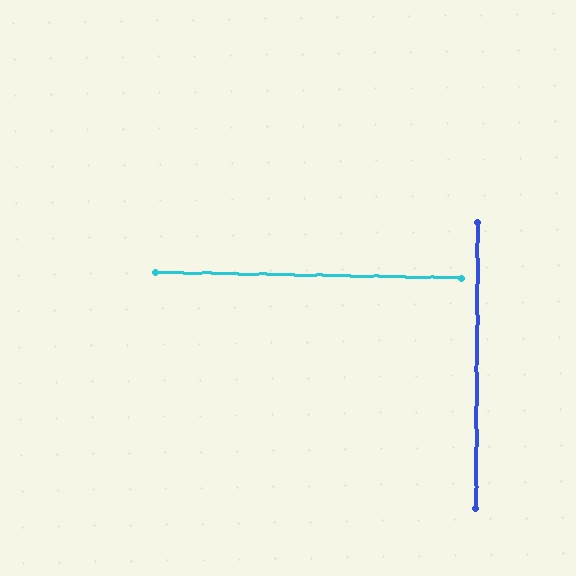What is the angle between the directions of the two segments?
Approximately 89 degrees.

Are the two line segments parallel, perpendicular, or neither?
Perpendicular — they meet at approximately 89°.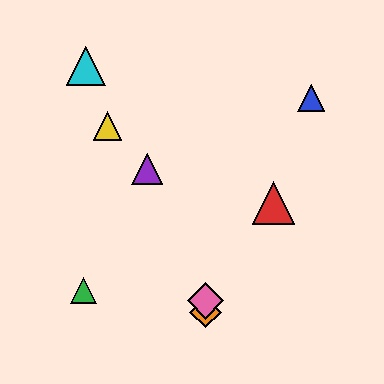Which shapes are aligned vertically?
The orange diamond, the pink diamond are aligned vertically.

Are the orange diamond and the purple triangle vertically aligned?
No, the orange diamond is at x≈205 and the purple triangle is at x≈147.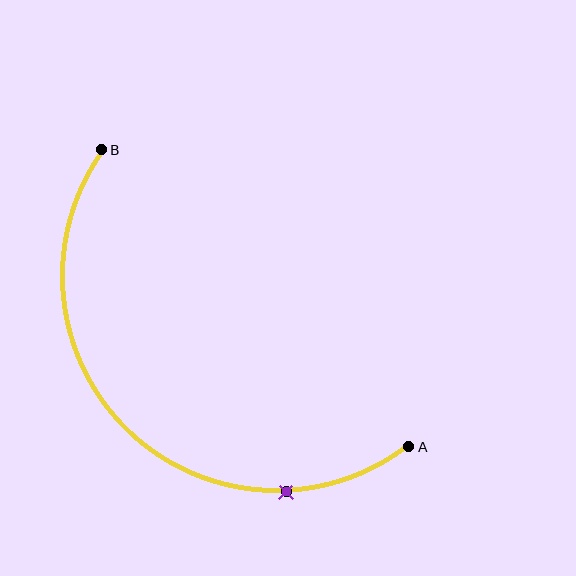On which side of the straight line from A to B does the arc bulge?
The arc bulges below and to the left of the straight line connecting A and B.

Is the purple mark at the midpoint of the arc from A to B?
No. The purple mark lies on the arc but is closer to endpoint A. The arc midpoint would be at the point on the curve equidistant along the arc from both A and B.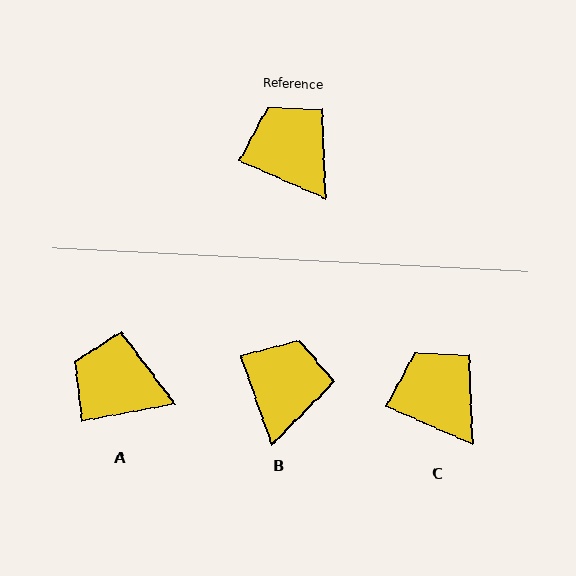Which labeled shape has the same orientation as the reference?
C.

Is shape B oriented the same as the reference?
No, it is off by about 47 degrees.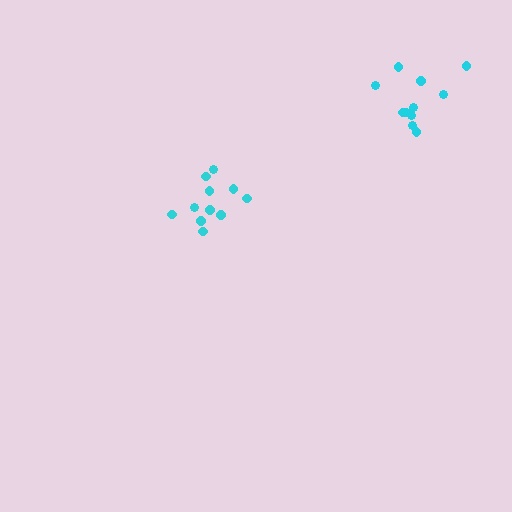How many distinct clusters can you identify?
There are 2 distinct clusters.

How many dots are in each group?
Group 1: 11 dots, Group 2: 11 dots (22 total).